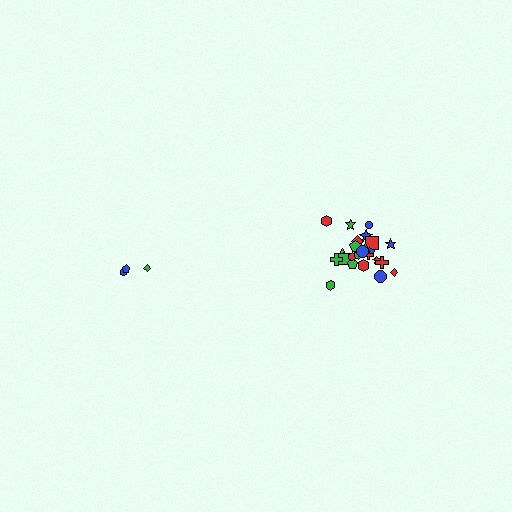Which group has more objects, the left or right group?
The right group.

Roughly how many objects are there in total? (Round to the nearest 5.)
Roughly 30 objects in total.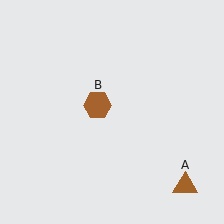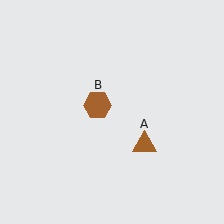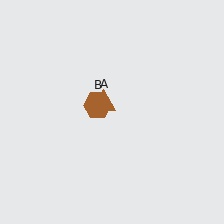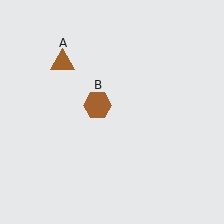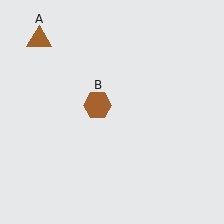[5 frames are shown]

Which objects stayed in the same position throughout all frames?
Brown hexagon (object B) remained stationary.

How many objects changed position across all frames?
1 object changed position: brown triangle (object A).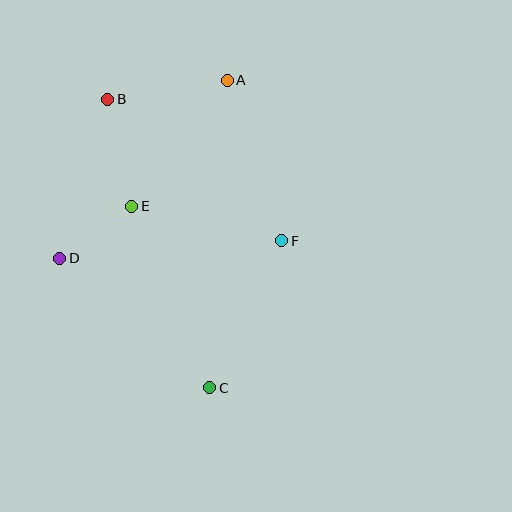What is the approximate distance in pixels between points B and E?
The distance between B and E is approximately 110 pixels.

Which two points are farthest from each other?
Points A and C are farthest from each other.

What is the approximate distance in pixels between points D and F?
The distance between D and F is approximately 223 pixels.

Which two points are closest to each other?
Points D and E are closest to each other.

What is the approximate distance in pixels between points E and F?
The distance between E and F is approximately 154 pixels.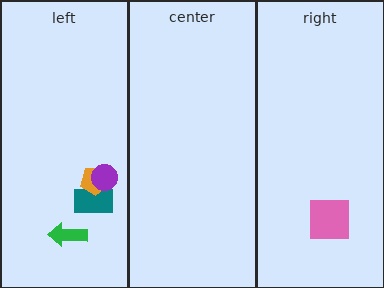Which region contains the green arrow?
The left region.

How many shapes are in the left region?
4.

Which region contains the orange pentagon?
The left region.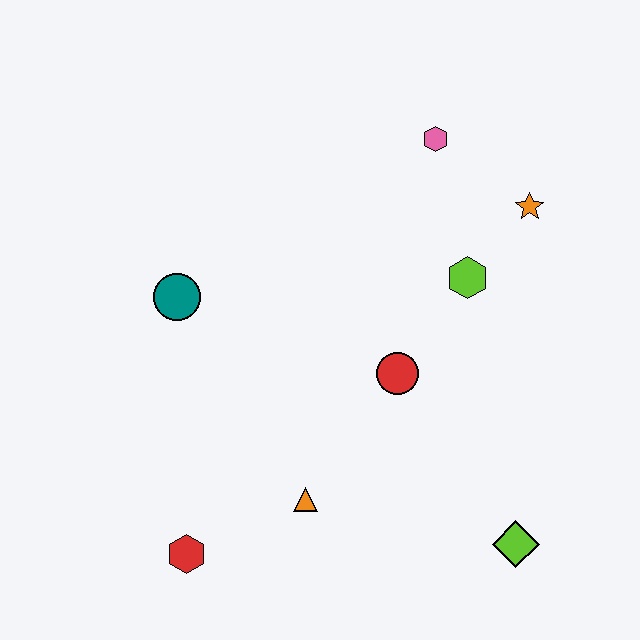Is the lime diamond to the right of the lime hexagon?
Yes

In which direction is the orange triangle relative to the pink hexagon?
The orange triangle is below the pink hexagon.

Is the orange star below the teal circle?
No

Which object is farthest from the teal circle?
The lime diamond is farthest from the teal circle.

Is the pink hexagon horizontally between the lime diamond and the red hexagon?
Yes